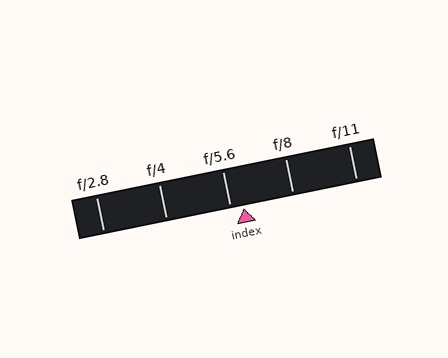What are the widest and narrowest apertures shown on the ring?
The widest aperture shown is f/2.8 and the narrowest is f/11.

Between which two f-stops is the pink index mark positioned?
The index mark is between f/5.6 and f/8.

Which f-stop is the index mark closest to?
The index mark is closest to f/5.6.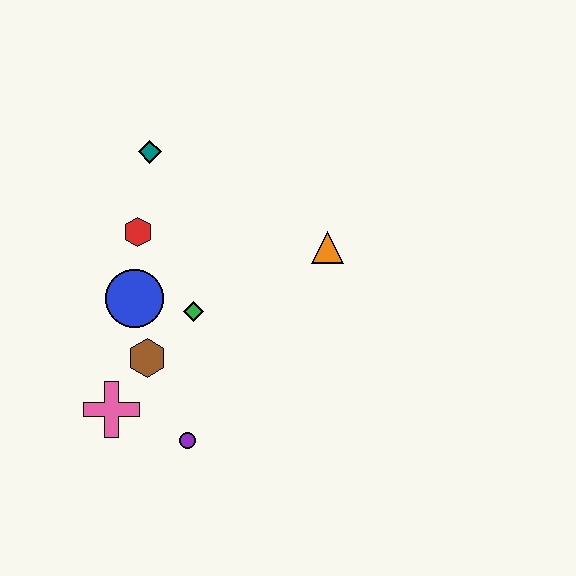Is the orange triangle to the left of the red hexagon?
No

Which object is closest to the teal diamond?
The red hexagon is closest to the teal diamond.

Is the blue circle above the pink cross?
Yes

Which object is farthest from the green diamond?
The teal diamond is farthest from the green diamond.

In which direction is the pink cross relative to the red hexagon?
The pink cross is below the red hexagon.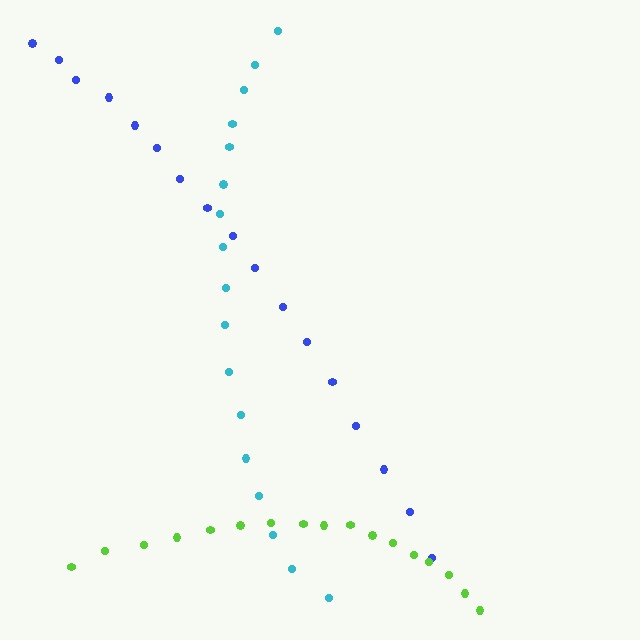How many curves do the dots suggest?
There are 3 distinct paths.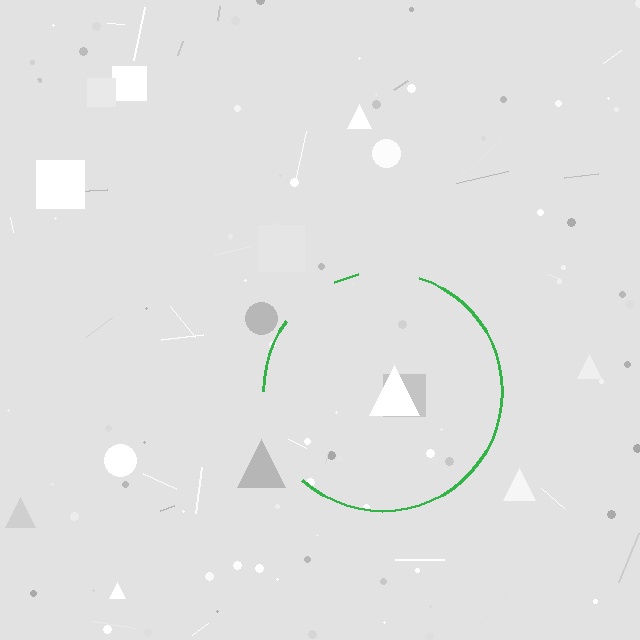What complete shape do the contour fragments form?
The contour fragments form a circle.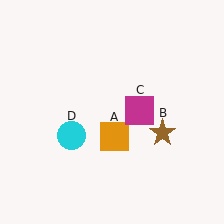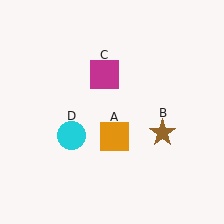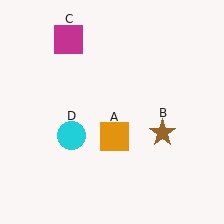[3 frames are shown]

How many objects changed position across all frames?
1 object changed position: magenta square (object C).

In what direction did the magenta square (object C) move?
The magenta square (object C) moved up and to the left.